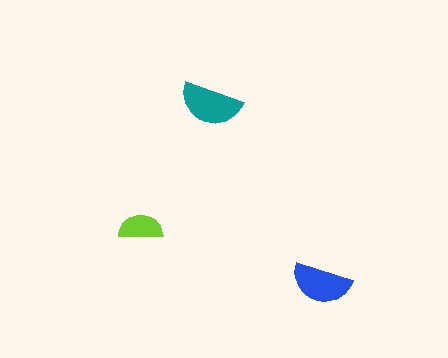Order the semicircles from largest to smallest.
the teal one, the blue one, the lime one.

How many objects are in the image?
There are 3 objects in the image.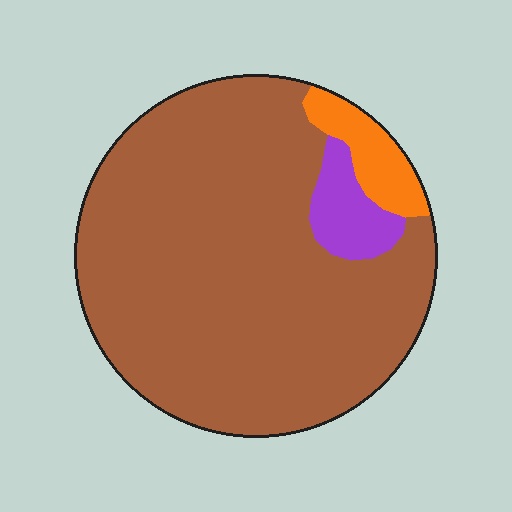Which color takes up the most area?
Brown, at roughly 85%.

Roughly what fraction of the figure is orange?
Orange covers 7% of the figure.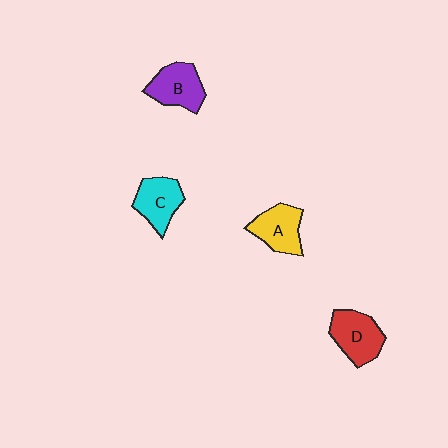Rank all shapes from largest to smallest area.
From largest to smallest: D (red), B (purple), A (yellow), C (cyan).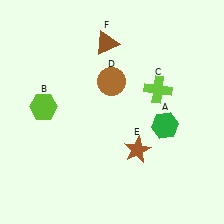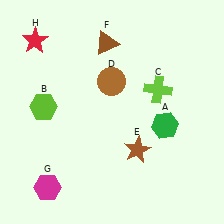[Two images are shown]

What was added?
A magenta hexagon (G), a red star (H) were added in Image 2.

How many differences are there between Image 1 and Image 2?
There are 2 differences between the two images.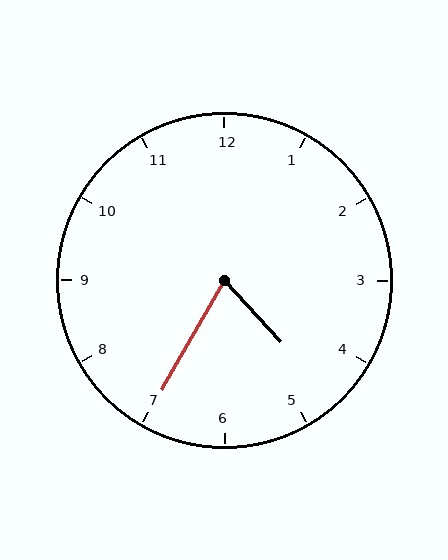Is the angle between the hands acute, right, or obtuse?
It is acute.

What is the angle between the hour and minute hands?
Approximately 72 degrees.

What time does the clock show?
4:35.